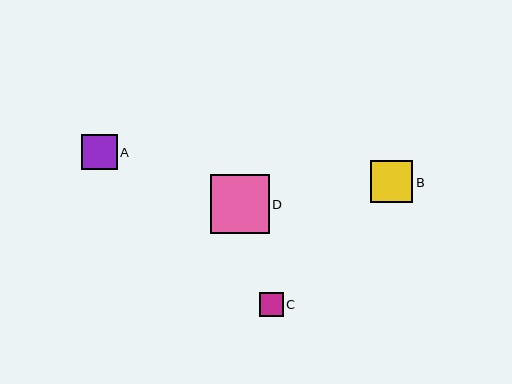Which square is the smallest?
Square C is the smallest with a size of approximately 23 pixels.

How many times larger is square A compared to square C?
Square A is approximately 1.5 times the size of square C.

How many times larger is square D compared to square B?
Square D is approximately 1.4 times the size of square B.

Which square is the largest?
Square D is the largest with a size of approximately 59 pixels.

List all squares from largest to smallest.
From largest to smallest: D, B, A, C.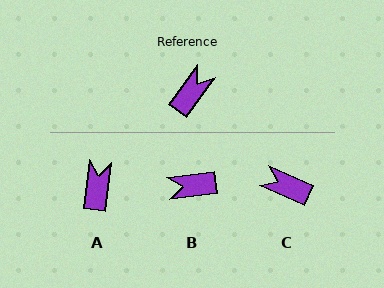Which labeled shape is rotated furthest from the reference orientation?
B, about 133 degrees away.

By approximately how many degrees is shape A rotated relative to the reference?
Approximately 28 degrees counter-clockwise.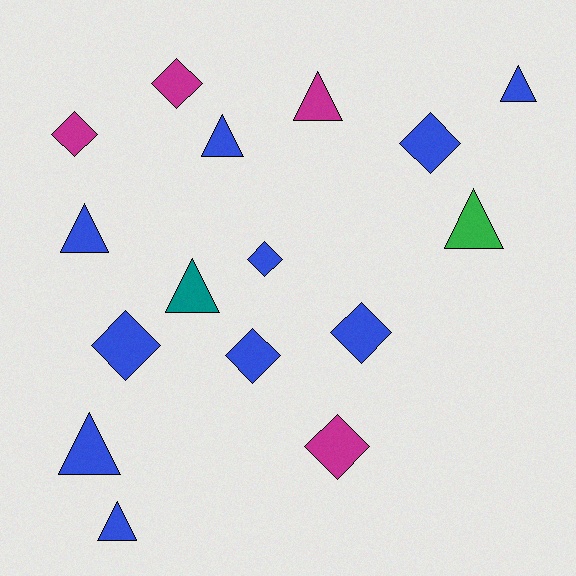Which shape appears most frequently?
Diamond, with 8 objects.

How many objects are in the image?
There are 16 objects.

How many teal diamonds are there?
There are no teal diamonds.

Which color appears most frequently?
Blue, with 10 objects.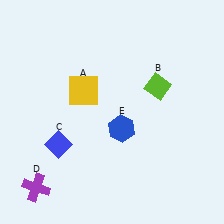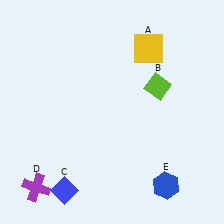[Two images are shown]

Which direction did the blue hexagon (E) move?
The blue hexagon (E) moved down.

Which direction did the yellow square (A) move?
The yellow square (A) moved right.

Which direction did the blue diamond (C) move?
The blue diamond (C) moved down.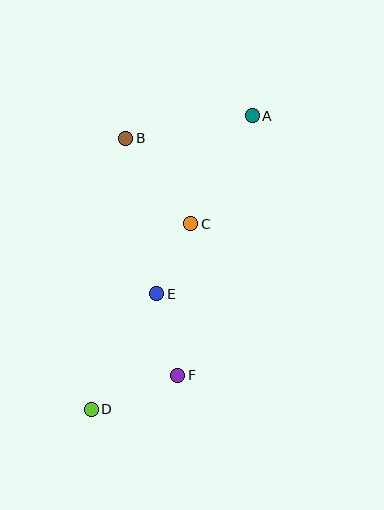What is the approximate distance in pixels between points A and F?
The distance between A and F is approximately 270 pixels.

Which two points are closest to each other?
Points C and E are closest to each other.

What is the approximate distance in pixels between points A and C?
The distance between A and C is approximately 124 pixels.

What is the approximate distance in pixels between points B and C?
The distance between B and C is approximately 107 pixels.